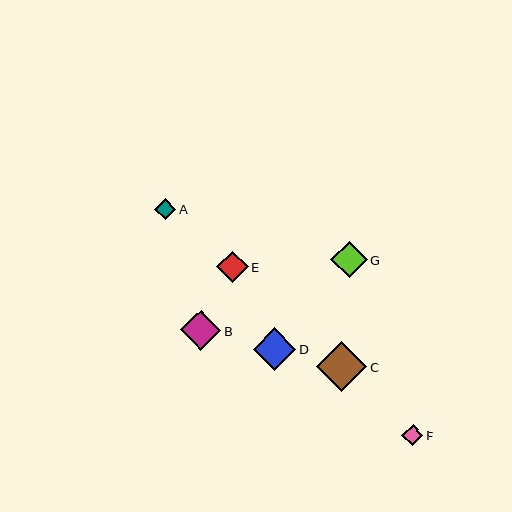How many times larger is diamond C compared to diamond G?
Diamond C is approximately 1.4 times the size of diamond G.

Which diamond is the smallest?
Diamond A is the smallest with a size of approximately 21 pixels.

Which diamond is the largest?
Diamond C is the largest with a size of approximately 50 pixels.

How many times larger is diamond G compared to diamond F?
Diamond G is approximately 1.7 times the size of diamond F.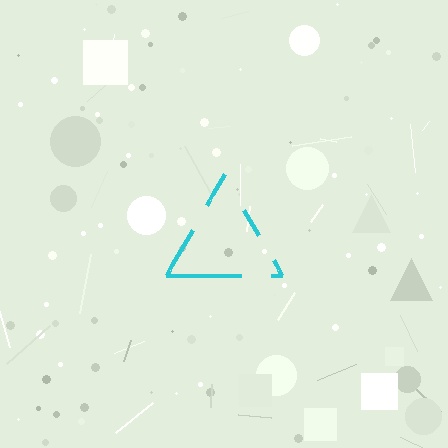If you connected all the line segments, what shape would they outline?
They would outline a triangle.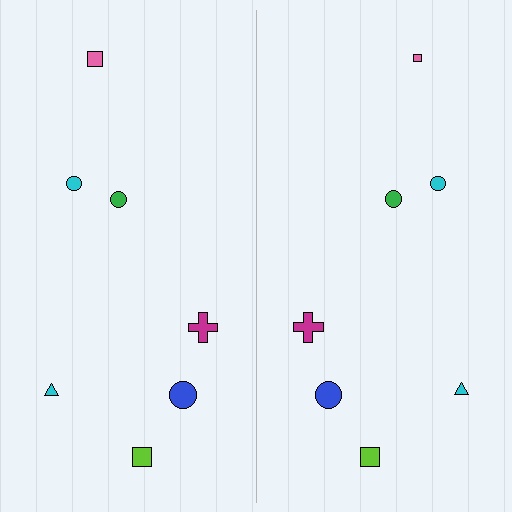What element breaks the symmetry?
The pink square on the right side has a different size than its mirror counterpart.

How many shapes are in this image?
There are 14 shapes in this image.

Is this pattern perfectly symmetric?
No, the pattern is not perfectly symmetric. The pink square on the right side has a different size than its mirror counterpart.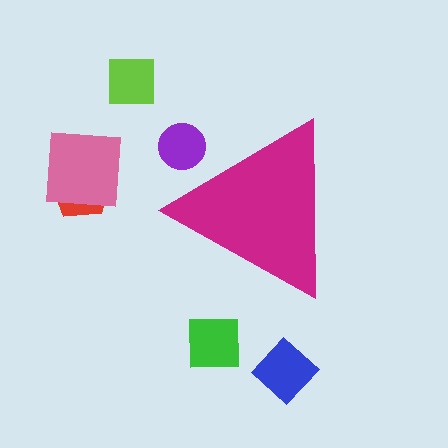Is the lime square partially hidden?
No, the lime square is fully visible.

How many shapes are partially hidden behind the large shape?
1 shape is partially hidden.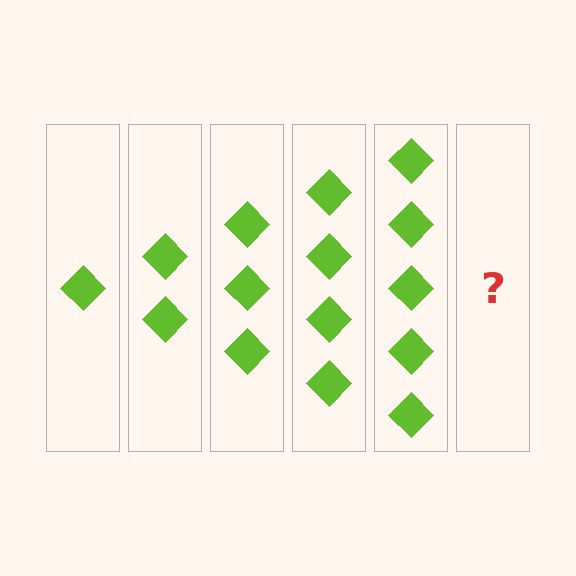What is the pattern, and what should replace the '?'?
The pattern is that each step adds one more diamond. The '?' should be 6 diamonds.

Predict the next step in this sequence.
The next step is 6 diamonds.